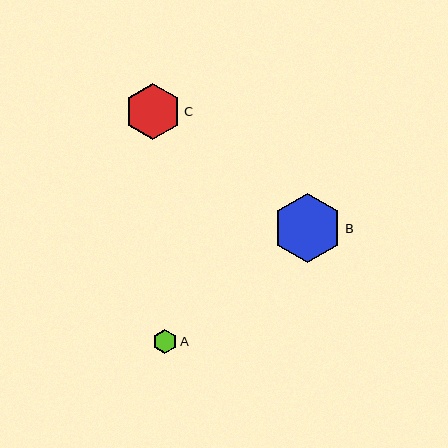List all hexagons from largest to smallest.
From largest to smallest: B, C, A.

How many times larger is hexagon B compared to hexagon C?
Hexagon B is approximately 1.2 times the size of hexagon C.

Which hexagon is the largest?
Hexagon B is the largest with a size of approximately 69 pixels.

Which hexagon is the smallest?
Hexagon A is the smallest with a size of approximately 24 pixels.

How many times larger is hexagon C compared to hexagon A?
Hexagon C is approximately 2.4 times the size of hexagon A.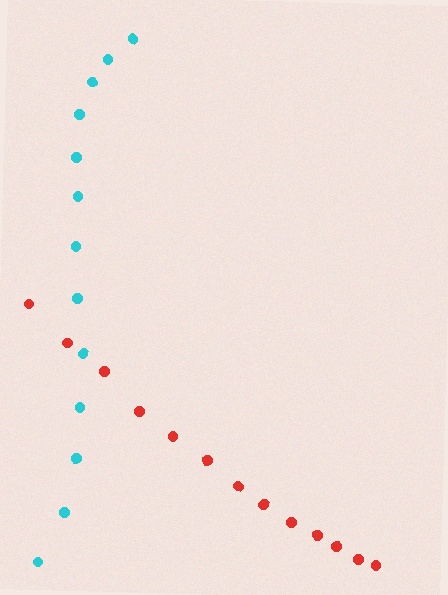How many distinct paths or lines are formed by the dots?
There are 2 distinct paths.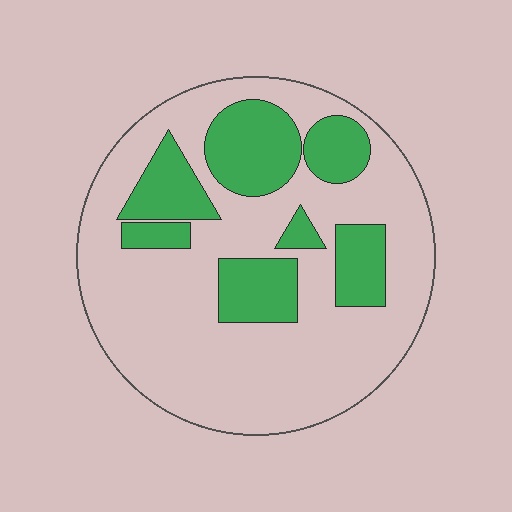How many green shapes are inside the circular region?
7.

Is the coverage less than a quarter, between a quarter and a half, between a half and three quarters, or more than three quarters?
Between a quarter and a half.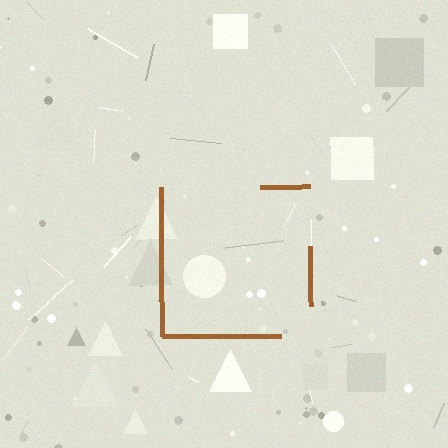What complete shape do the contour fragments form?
The contour fragments form a square.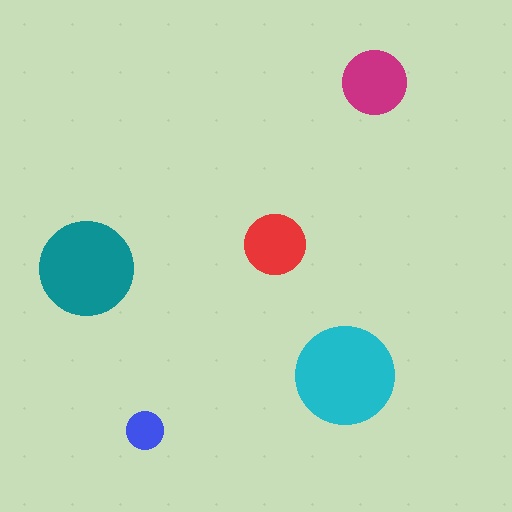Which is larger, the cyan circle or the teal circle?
The cyan one.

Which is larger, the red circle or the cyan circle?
The cyan one.